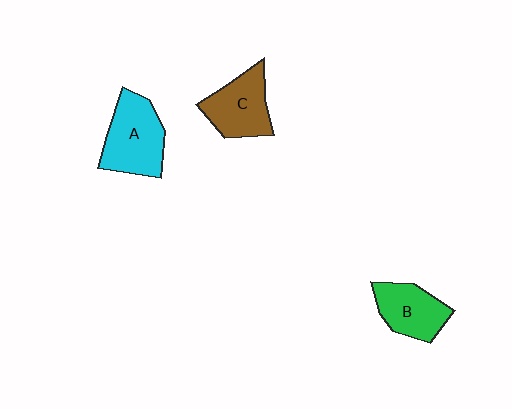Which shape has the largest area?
Shape A (cyan).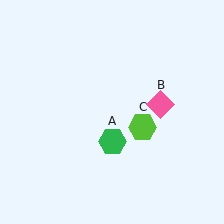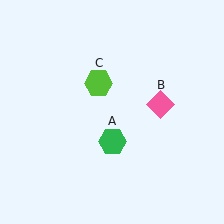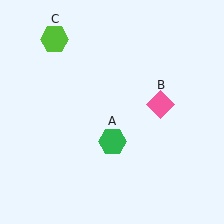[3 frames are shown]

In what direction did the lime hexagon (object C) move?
The lime hexagon (object C) moved up and to the left.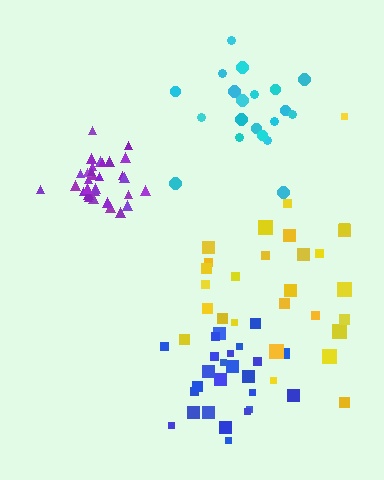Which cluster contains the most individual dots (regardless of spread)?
Purple (32).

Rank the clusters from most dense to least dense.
purple, blue, cyan, yellow.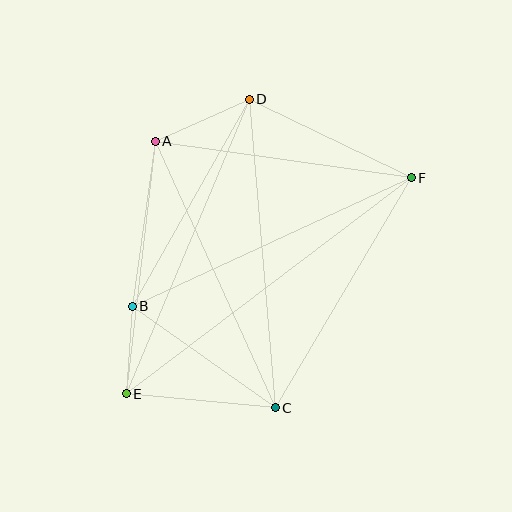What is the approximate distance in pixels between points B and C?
The distance between B and C is approximately 175 pixels.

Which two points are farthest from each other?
Points E and F are farthest from each other.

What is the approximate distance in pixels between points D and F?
The distance between D and F is approximately 180 pixels.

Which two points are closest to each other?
Points B and E are closest to each other.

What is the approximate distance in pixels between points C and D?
The distance between C and D is approximately 309 pixels.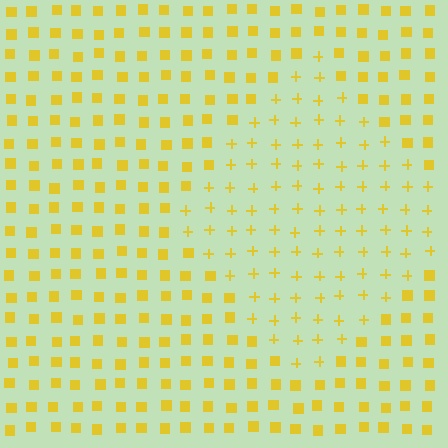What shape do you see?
I see a diamond.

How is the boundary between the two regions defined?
The boundary is defined by a change in element shape: plus signs inside vs. squares outside. All elements share the same color and spacing.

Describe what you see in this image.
The image is filled with small yellow elements arranged in a uniform grid. A diamond-shaped region contains plus signs, while the surrounding area contains squares. The boundary is defined purely by the change in element shape.